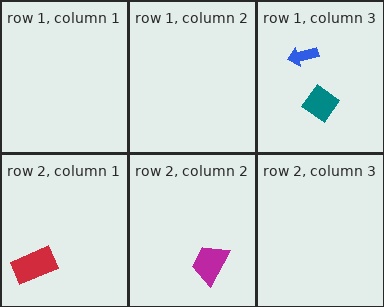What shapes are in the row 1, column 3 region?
The blue arrow, the teal diamond.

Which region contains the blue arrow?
The row 1, column 3 region.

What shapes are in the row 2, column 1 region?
The red rectangle.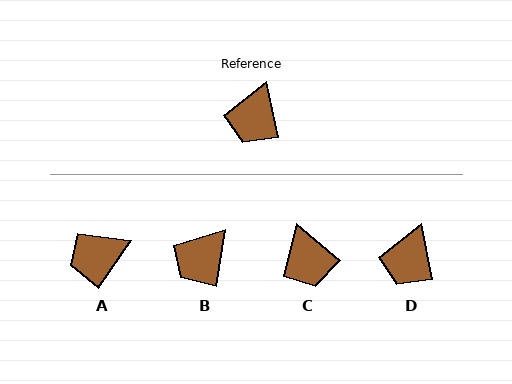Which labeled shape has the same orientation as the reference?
D.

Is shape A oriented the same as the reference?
No, it is off by about 46 degrees.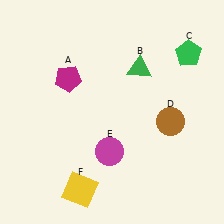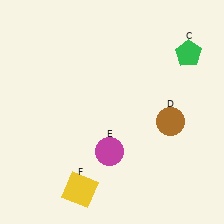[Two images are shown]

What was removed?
The magenta pentagon (A), the green triangle (B) were removed in Image 2.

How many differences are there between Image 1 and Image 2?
There are 2 differences between the two images.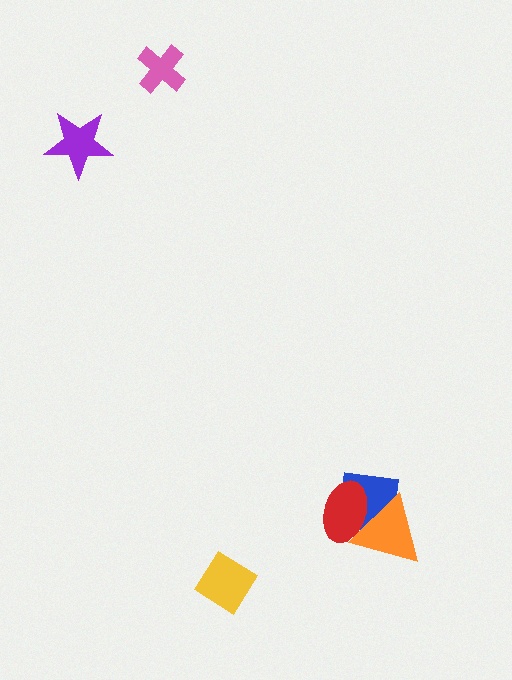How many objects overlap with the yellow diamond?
0 objects overlap with the yellow diamond.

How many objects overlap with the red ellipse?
2 objects overlap with the red ellipse.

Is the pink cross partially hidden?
No, no other shape covers it.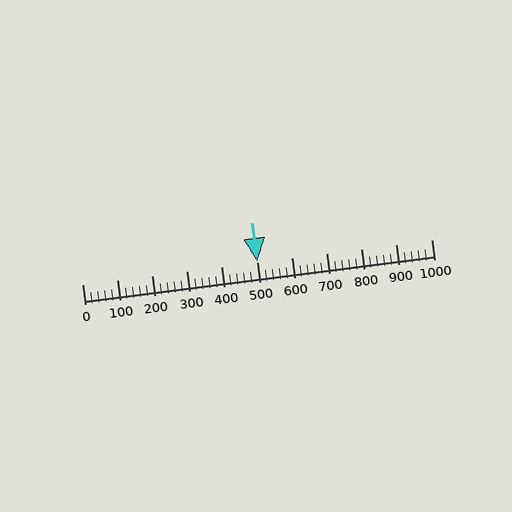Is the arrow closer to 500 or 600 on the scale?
The arrow is closer to 500.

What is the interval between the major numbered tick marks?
The major tick marks are spaced 100 units apart.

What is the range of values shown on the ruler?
The ruler shows values from 0 to 1000.